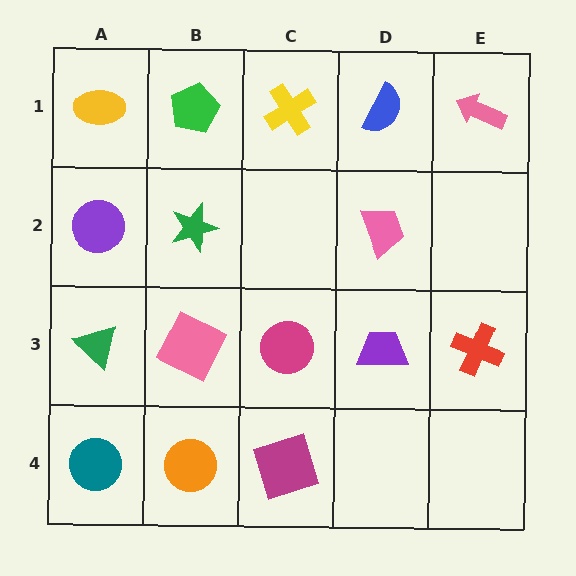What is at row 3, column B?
A pink square.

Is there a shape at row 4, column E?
No, that cell is empty.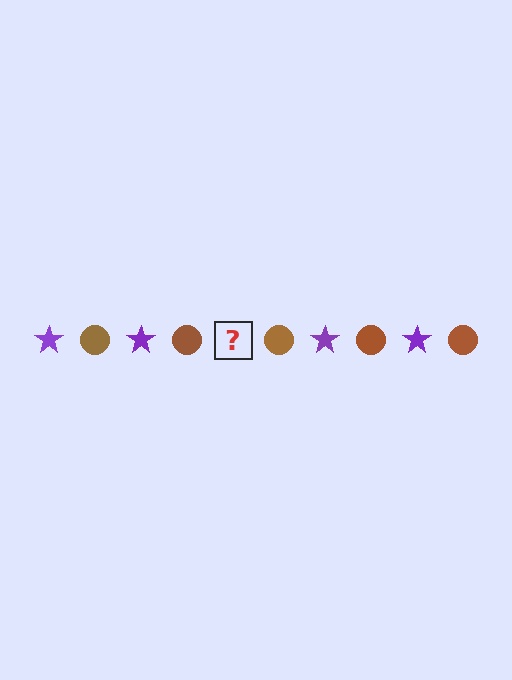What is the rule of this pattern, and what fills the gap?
The rule is that the pattern alternates between purple star and brown circle. The gap should be filled with a purple star.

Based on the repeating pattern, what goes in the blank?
The blank should be a purple star.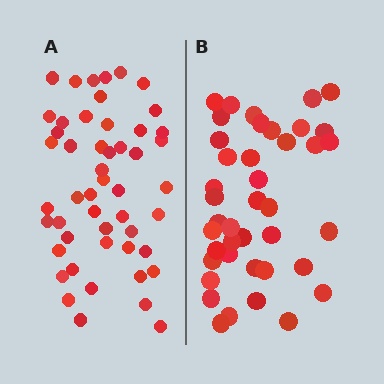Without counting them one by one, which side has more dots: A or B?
Region A (the left region) has more dots.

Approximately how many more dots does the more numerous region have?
Region A has roughly 8 or so more dots than region B.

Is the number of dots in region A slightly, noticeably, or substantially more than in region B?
Region A has only slightly more — the two regions are fairly close. The ratio is roughly 1.2 to 1.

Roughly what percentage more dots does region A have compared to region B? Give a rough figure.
About 20% more.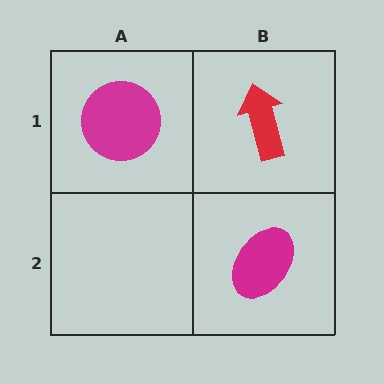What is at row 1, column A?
A magenta circle.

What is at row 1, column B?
A red arrow.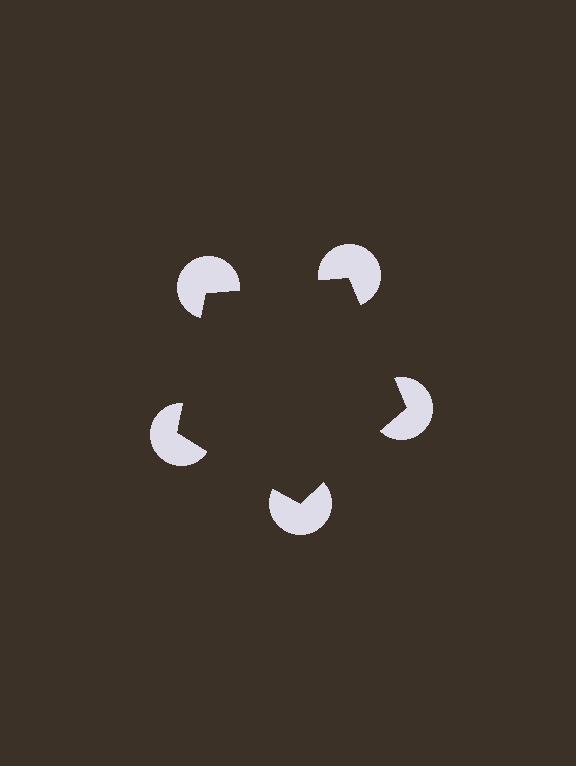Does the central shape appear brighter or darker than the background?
It typically appears slightly darker than the background, even though no actual brightness change is drawn.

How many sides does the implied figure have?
5 sides.